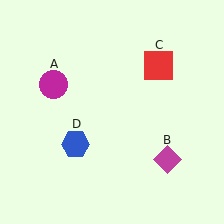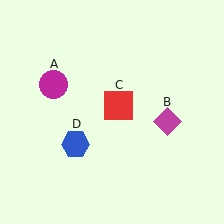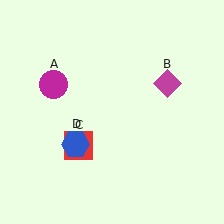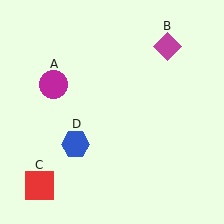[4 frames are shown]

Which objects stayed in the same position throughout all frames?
Magenta circle (object A) and blue hexagon (object D) remained stationary.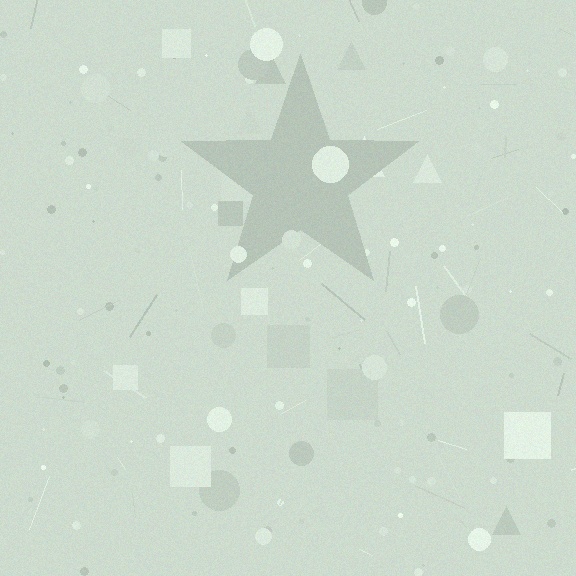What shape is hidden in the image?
A star is hidden in the image.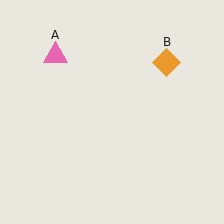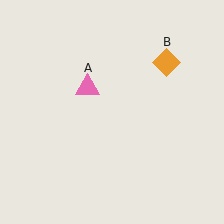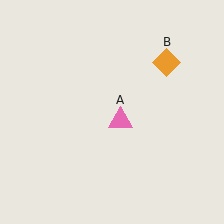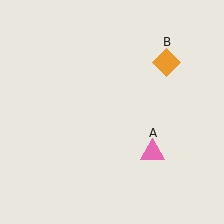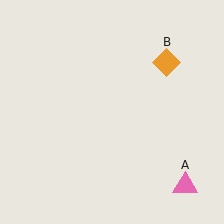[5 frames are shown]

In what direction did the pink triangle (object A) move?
The pink triangle (object A) moved down and to the right.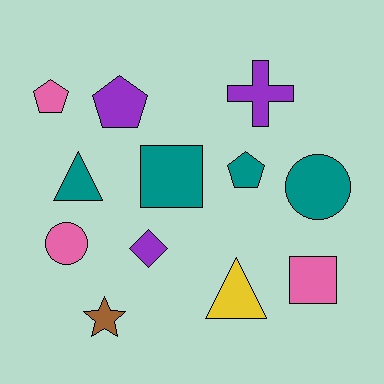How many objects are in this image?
There are 12 objects.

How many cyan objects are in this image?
There are no cyan objects.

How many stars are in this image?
There is 1 star.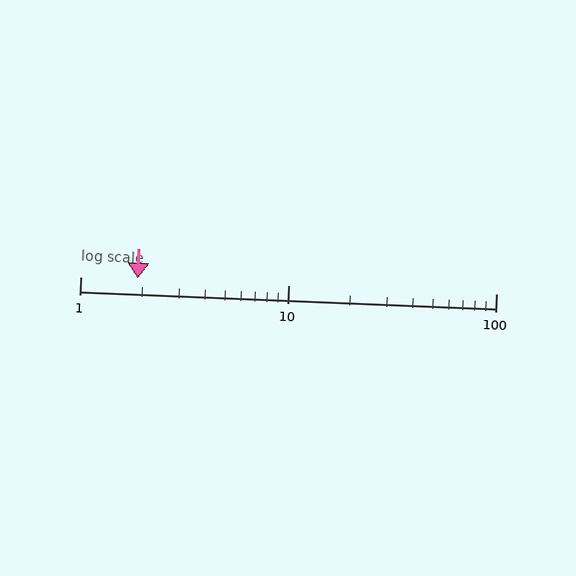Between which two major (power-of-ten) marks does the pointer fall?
The pointer is between 1 and 10.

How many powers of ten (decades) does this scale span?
The scale spans 2 decades, from 1 to 100.